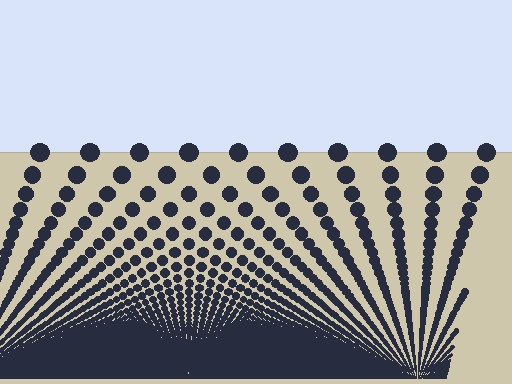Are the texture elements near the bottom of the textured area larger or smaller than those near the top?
Smaller. The gradient is inverted — elements near the bottom are smaller and denser.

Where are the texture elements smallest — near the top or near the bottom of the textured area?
Near the bottom.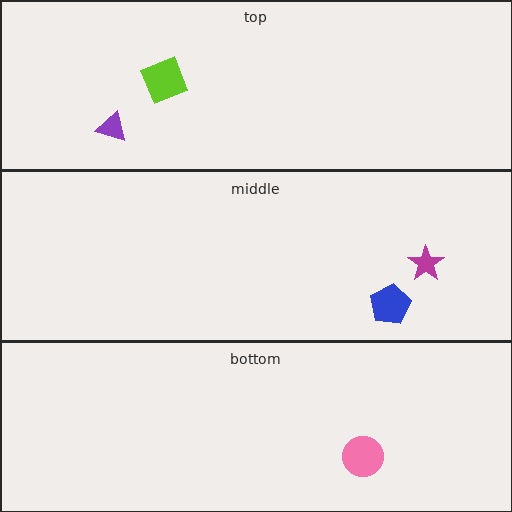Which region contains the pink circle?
The bottom region.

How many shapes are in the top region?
2.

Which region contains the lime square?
The top region.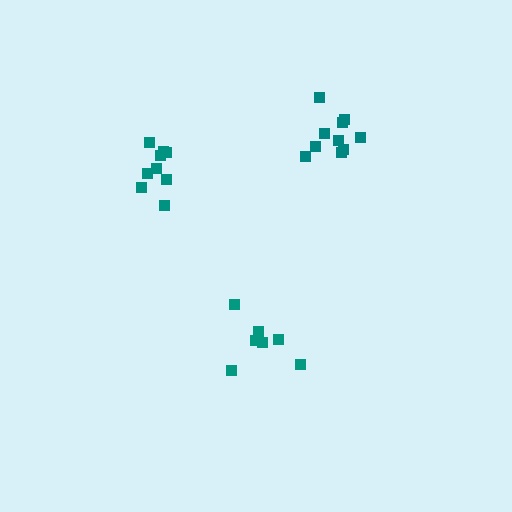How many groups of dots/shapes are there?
There are 3 groups.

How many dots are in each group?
Group 1: 10 dots, Group 2: 7 dots, Group 3: 9 dots (26 total).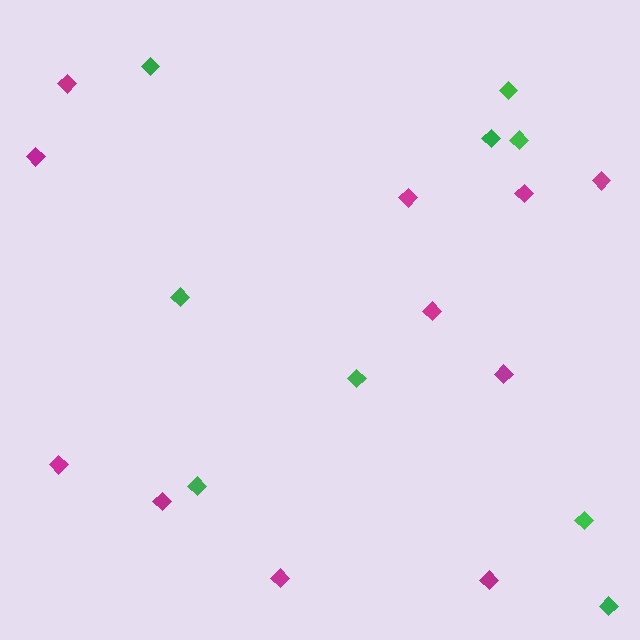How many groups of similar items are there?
There are 2 groups: one group of green diamonds (9) and one group of magenta diamonds (11).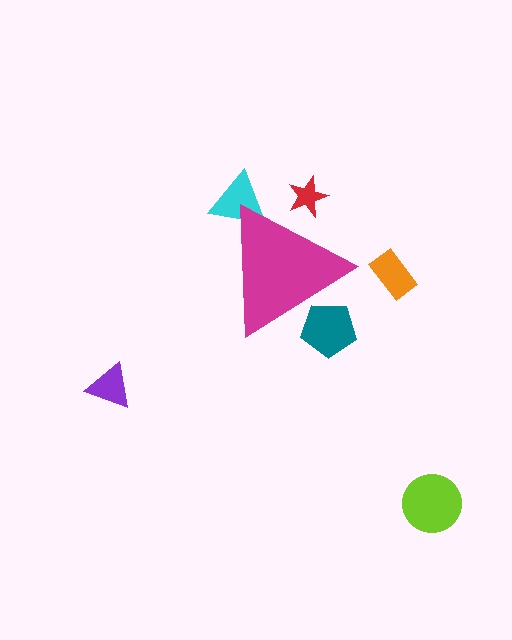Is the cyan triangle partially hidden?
Yes, the cyan triangle is partially hidden behind the magenta triangle.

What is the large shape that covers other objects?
A magenta triangle.